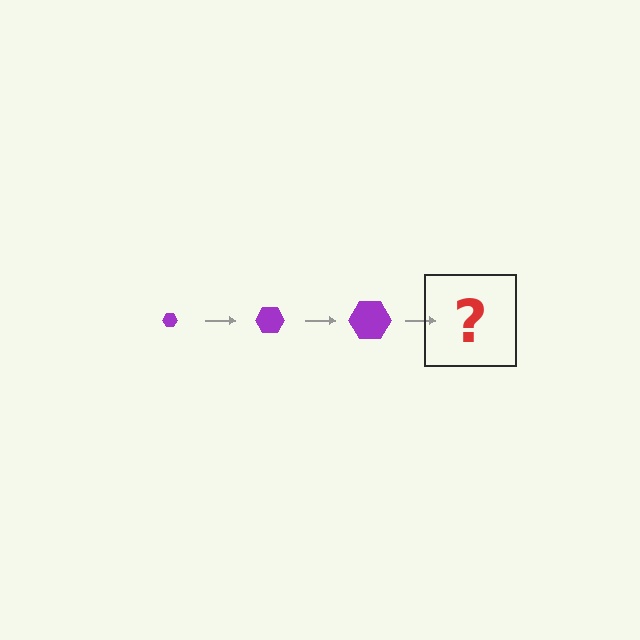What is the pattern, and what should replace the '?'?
The pattern is that the hexagon gets progressively larger each step. The '?' should be a purple hexagon, larger than the previous one.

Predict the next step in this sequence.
The next step is a purple hexagon, larger than the previous one.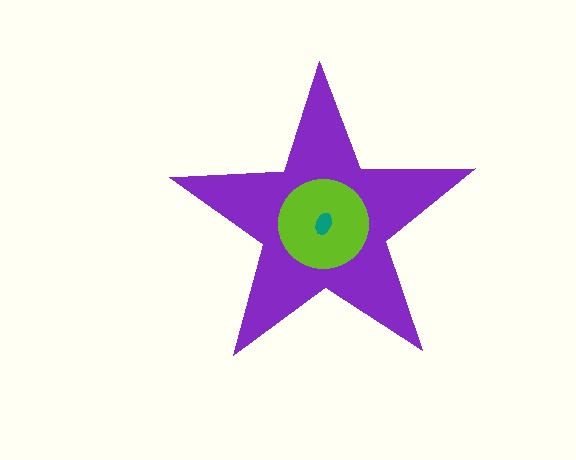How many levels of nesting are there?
3.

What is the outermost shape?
The purple star.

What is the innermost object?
The teal ellipse.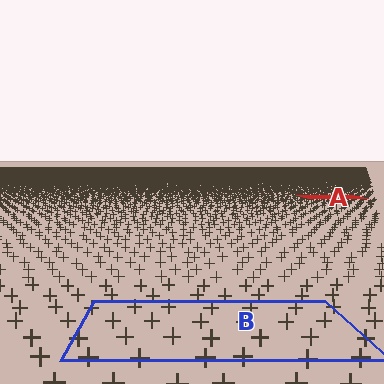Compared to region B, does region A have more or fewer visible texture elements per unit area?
Region A has more texture elements per unit area — they are packed more densely because it is farther away.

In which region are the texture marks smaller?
The texture marks are smaller in region A, because it is farther away.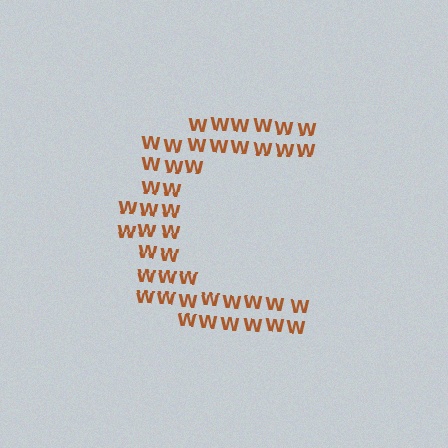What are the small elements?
The small elements are letter W's.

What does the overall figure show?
The overall figure shows the letter C.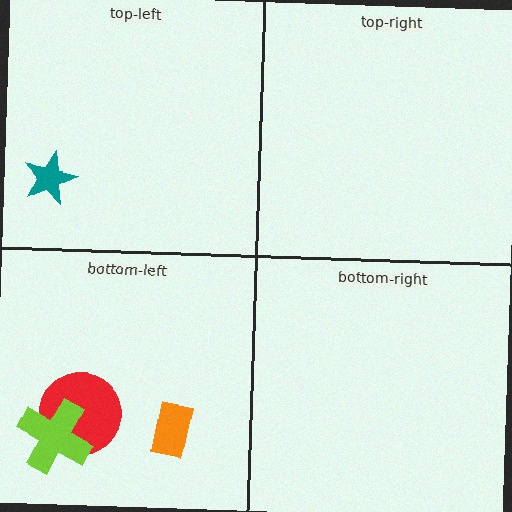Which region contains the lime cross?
The bottom-left region.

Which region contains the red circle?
The bottom-left region.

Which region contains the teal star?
The top-left region.